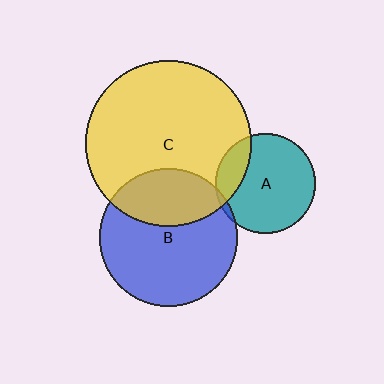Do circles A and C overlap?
Yes.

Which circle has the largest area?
Circle C (yellow).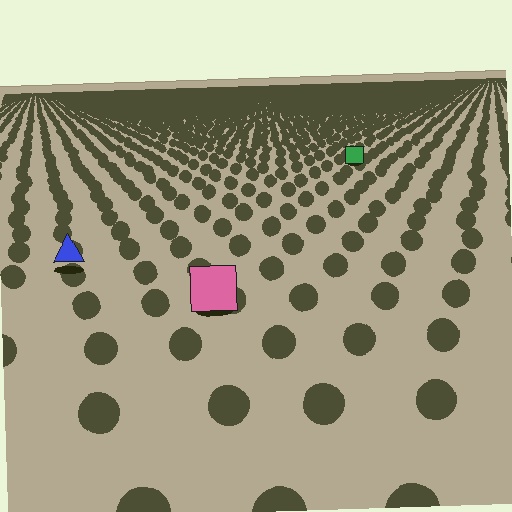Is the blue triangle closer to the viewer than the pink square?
No. The pink square is closer — you can tell from the texture gradient: the ground texture is coarser near it.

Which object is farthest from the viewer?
The green square is farthest from the viewer. It appears smaller and the ground texture around it is denser.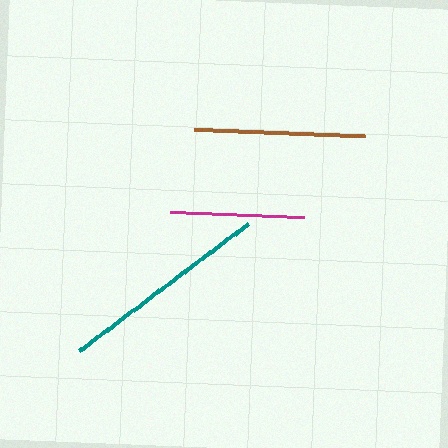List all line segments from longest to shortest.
From longest to shortest: teal, brown, magenta.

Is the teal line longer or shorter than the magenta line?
The teal line is longer than the magenta line.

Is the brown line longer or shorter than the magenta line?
The brown line is longer than the magenta line.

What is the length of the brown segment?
The brown segment is approximately 171 pixels long.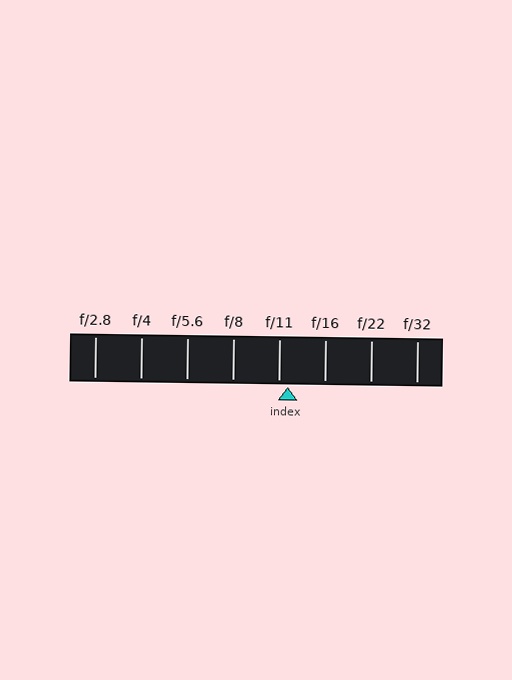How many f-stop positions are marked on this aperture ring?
There are 8 f-stop positions marked.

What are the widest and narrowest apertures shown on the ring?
The widest aperture shown is f/2.8 and the narrowest is f/32.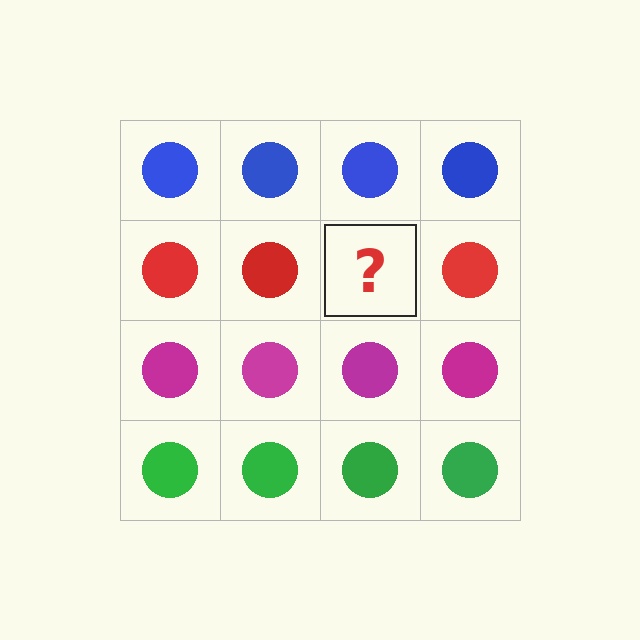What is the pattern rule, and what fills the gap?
The rule is that each row has a consistent color. The gap should be filled with a red circle.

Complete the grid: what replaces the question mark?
The question mark should be replaced with a red circle.